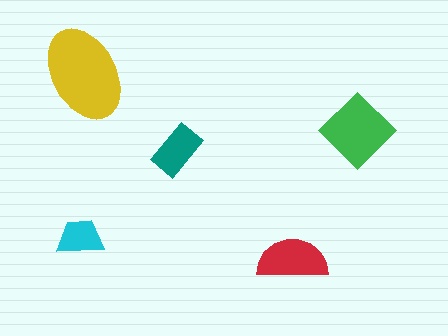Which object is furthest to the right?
The green diamond is rightmost.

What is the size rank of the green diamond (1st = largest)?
2nd.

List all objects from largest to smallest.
The yellow ellipse, the green diamond, the red semicircle, the teal rectangle, the cyan trapezoid.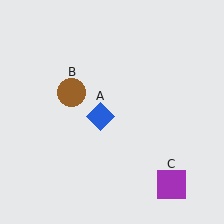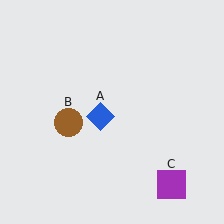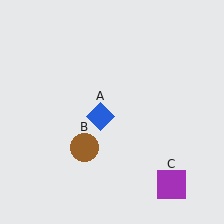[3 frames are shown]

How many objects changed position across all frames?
1 object changed position: brown circle (object B).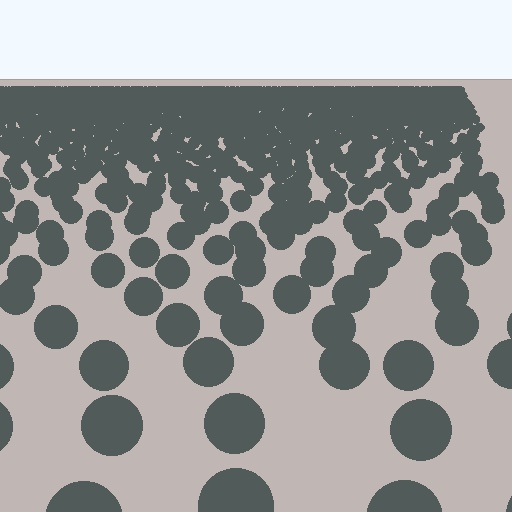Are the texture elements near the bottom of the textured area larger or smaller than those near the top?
Larger. Near the bottom, elements are closer to the viewer and appear at a bigger on-screen size.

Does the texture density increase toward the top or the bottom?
Density increases toward the top.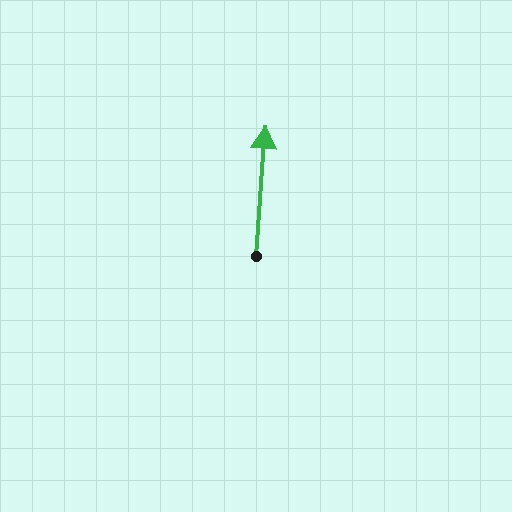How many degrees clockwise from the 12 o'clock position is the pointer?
Approximately 4 degrees.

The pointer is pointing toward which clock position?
Roughly 12 o'clock.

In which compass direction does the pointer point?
North.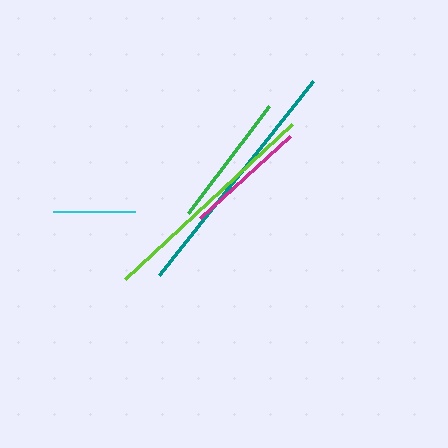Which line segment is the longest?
The teal line is the longest at approximately 248 pixels.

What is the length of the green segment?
The green segment is approximately 134 pixels long.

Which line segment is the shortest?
The cyan line is the shortest at approximately 82 pixels.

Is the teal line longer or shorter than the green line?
The teal line is longer than the green line.